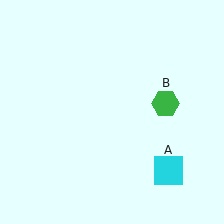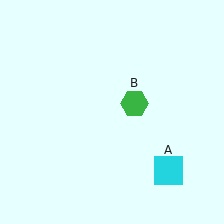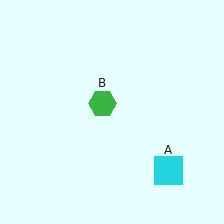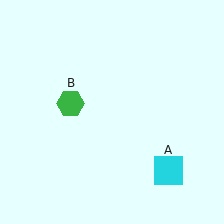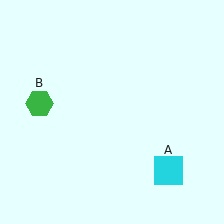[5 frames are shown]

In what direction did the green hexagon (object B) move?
The green hexagon (object B) moved left.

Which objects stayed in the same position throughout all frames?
Cyan square (object A) remained stationary.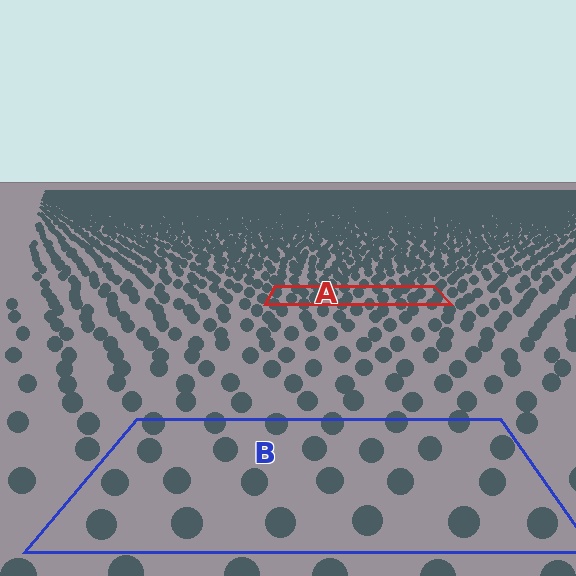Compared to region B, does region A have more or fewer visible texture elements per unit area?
Region A has more texture elements per unit area — they are packed more densely because it is farther away.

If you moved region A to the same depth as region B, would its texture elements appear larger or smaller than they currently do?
They would appear larger. At a closer depth, the same texture elements are projected at a bigger on-screen size.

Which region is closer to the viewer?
Region B is closer. The texture elements there are larger and more spread out.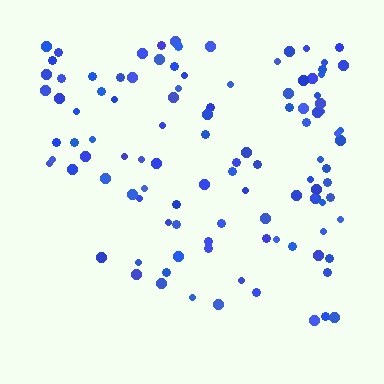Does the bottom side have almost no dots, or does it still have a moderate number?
Still a moderate number, just noticeably fewer than the top.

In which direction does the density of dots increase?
From bottom to top, with the top side densest.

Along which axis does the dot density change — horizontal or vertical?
Vertical.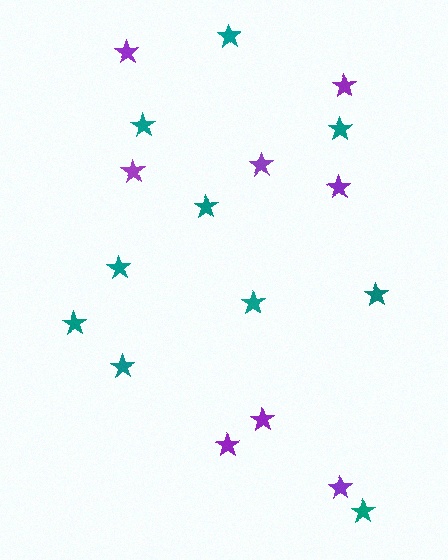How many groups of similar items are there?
There are 2 groups: one group of purple stars (8) and one group of teal stars (10).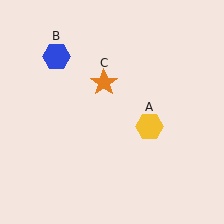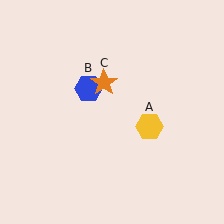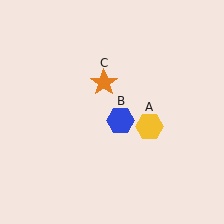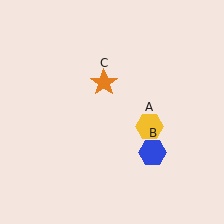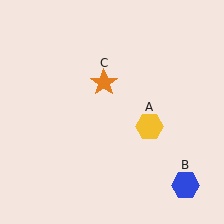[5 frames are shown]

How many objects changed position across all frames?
1 object changed position: blue hexagon (object B).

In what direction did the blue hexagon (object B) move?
The blue hexagon (object B) moved down and to the right.